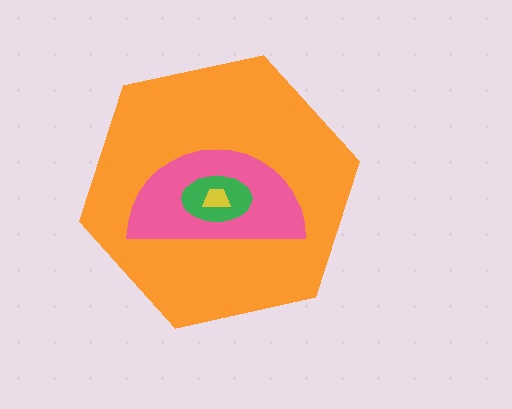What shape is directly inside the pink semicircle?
The green ellipse.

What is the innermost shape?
The yellow trapezoid.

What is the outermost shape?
The orange hexagon.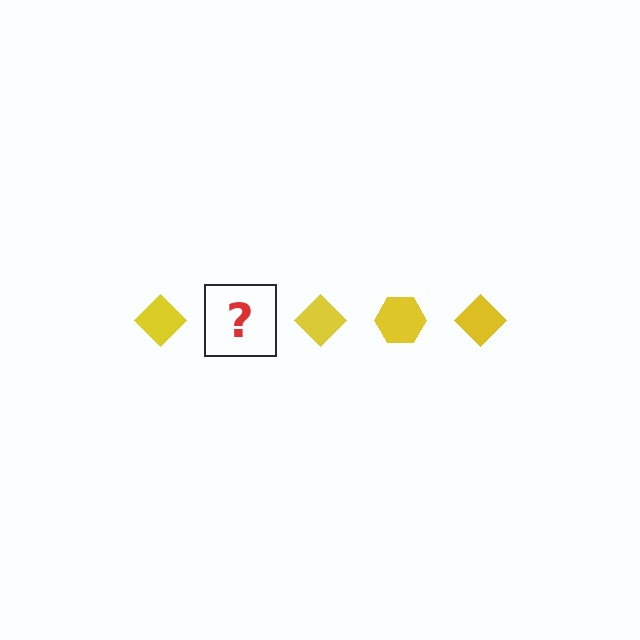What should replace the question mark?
The question mark should be replaced with a yellow hexagon.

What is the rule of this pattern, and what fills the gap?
The rule is that the pattern cycles through diamond, hexagon shapes in yellow. The gap should be filled with a yellow hexagon.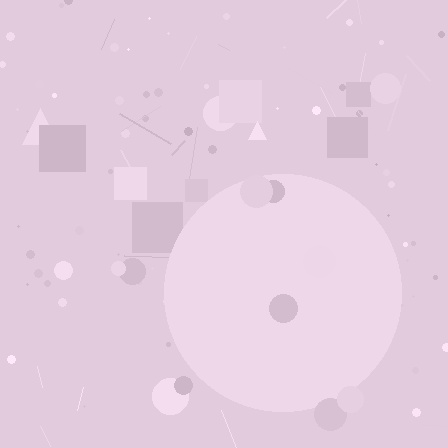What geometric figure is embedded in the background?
A circle is embedded in the background.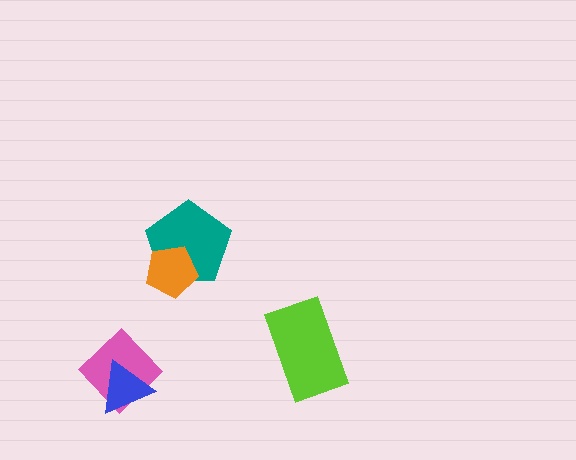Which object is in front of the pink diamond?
The blue triangle is in front of the pink diamond.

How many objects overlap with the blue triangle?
1 object overlaps with the blue triangle.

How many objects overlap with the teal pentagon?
1 object overlaps with the teal pentagon.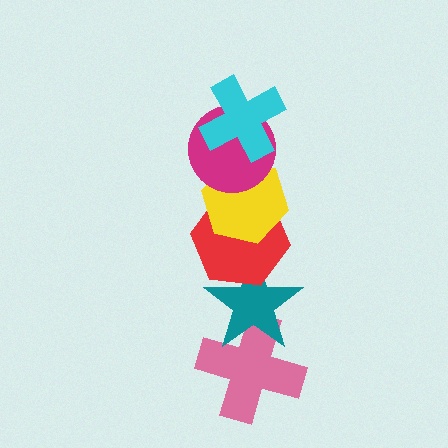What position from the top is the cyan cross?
The cyan cross is 1st from the top.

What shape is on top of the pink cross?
The teal star is on top of the pink cross.